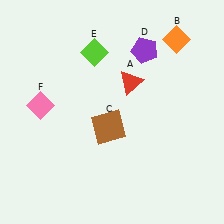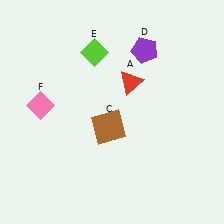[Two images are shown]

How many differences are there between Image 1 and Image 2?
There is 1 difference between the two images.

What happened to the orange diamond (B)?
The orange diamond (B) was removed in Image 2. It was in the top-right area of Image 1.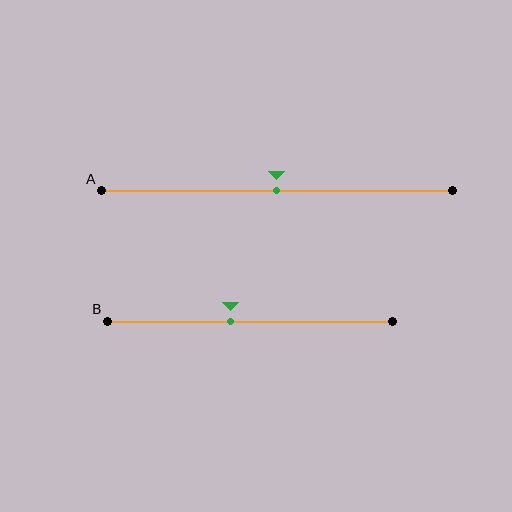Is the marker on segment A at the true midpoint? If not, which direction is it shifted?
Yes, the marker on segment A is at the true midpoint.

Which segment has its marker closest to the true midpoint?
Segment A has its marker closest to the true midpoint.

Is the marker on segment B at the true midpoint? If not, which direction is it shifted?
No, the marker on segment B is shifted to the left by about 7% of the segment length.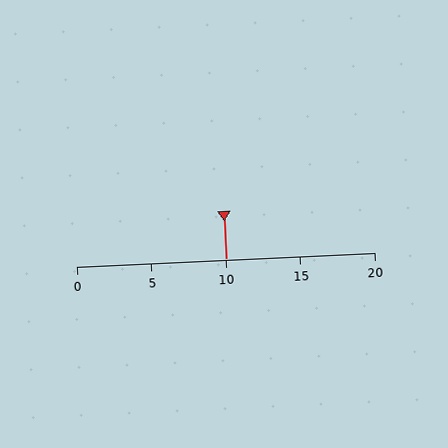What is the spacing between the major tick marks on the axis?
The major ticks are spaced 5 apart.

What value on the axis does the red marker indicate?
The marker indicates approximately 10.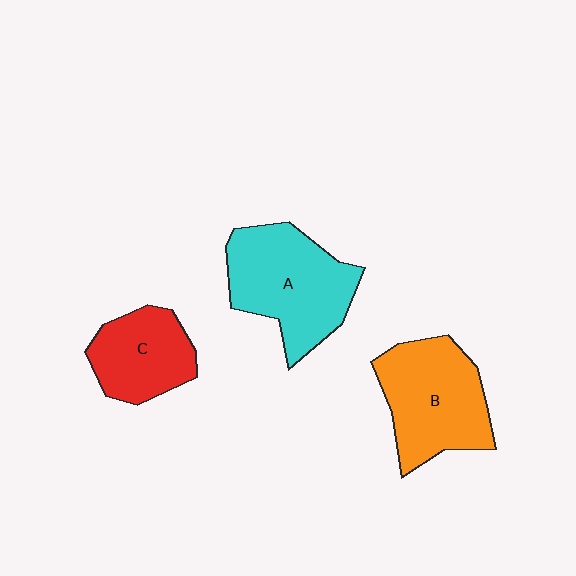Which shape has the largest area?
Shape A (cyan).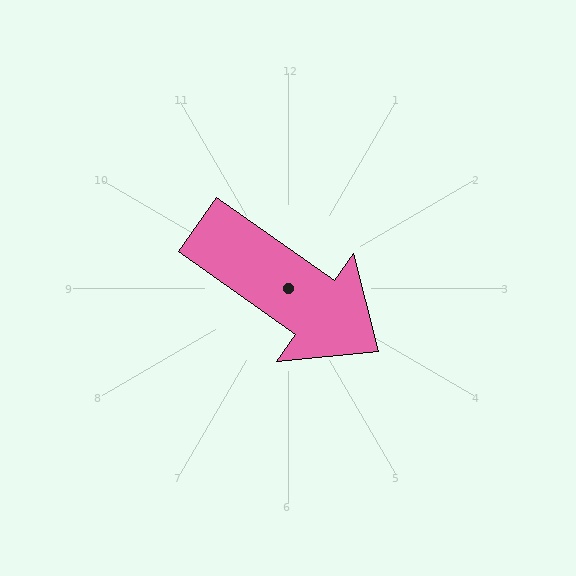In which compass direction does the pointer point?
Southeast.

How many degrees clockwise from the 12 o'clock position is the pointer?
Approximately 125 degrees.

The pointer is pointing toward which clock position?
Roughly 4 o'clock.